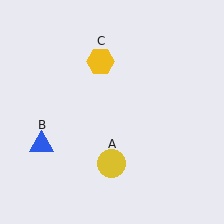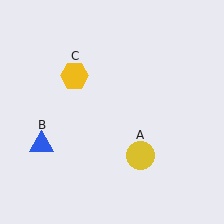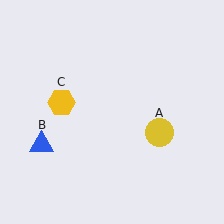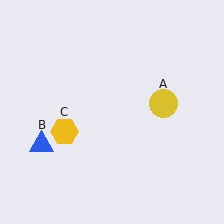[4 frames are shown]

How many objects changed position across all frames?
2 objects changed position: yellow circle (object A), yellow hexagon (object C).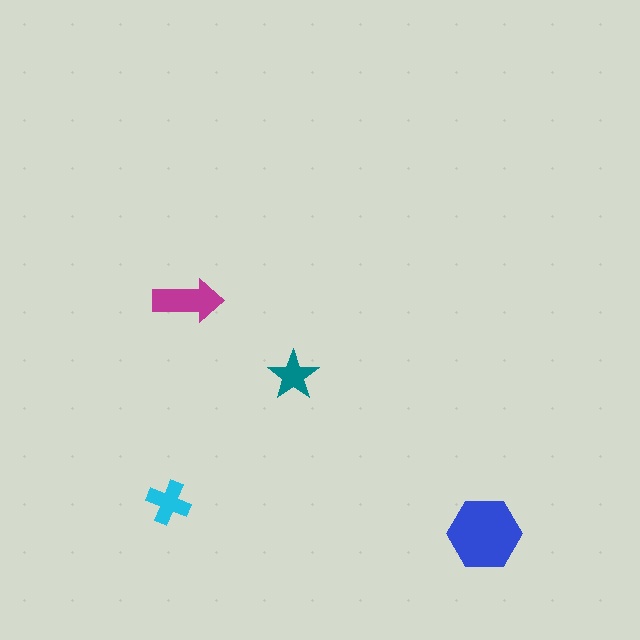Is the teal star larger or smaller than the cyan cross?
Smaller.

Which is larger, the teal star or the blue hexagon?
The blue hexagon.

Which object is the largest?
The blue hexagon.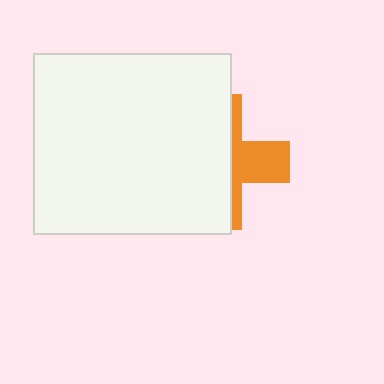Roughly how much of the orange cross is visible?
A small part of it is visible (roughly 36%).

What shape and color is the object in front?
The object in front is a white rectangle.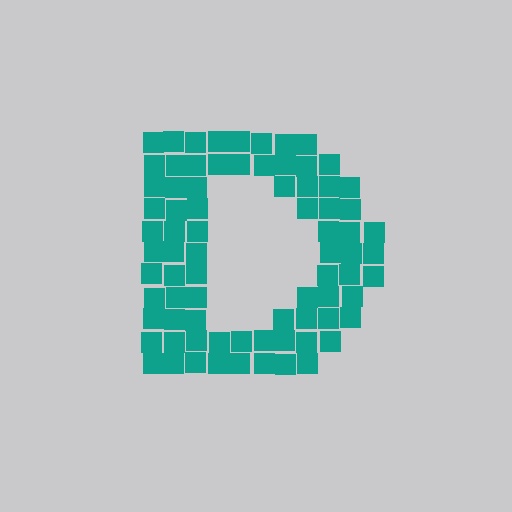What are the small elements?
The small elements are squares.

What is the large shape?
The large shape is the letter D.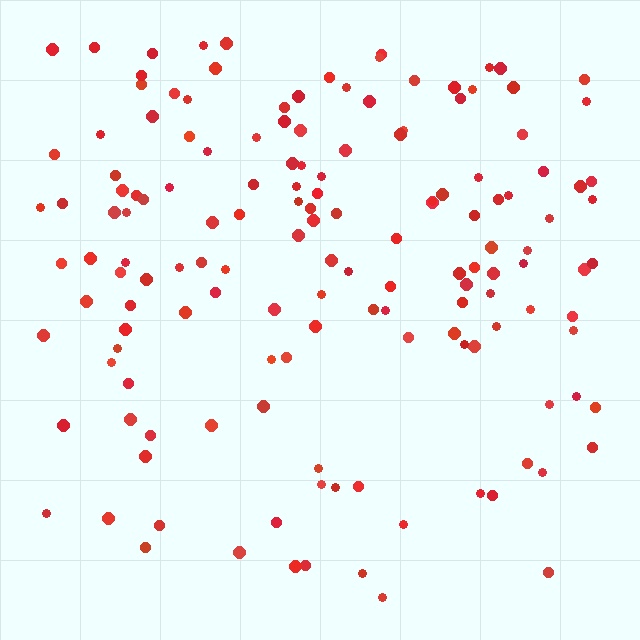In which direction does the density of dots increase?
From bottom to top, with the top side densest.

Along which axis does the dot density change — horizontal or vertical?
Vertical.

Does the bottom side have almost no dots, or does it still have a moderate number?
Still a moderate number, just noticeably fewer than the top.